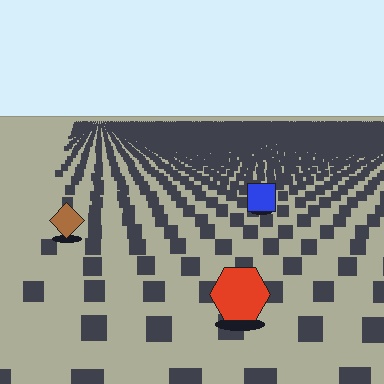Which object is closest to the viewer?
The red hexagon is closest. The texture marks near it are larger and more spread out.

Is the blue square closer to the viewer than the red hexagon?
No. The red hexagon is closer — you can tell from the texture gradient: the ground texture is coarser near it.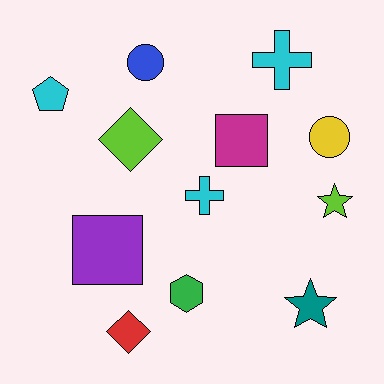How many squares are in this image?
There are 2 squares.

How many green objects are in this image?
There is 1 green object.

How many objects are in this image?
There are 12 objects.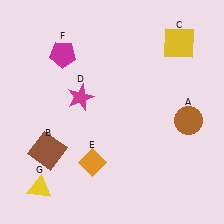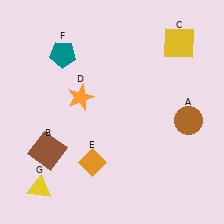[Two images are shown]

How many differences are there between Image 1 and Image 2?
There are 2 differences between the two images.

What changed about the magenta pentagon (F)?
In Image 1, F is magenta. In Image 2, it changed to teal.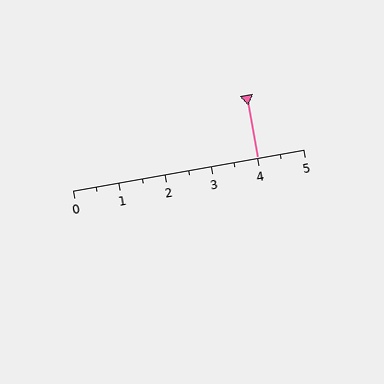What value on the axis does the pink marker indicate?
The marker indicates approximately 4.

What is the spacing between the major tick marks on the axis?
The major ticks are spaced 1 apart.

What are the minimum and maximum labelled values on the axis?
The axis runs from 0 to 5.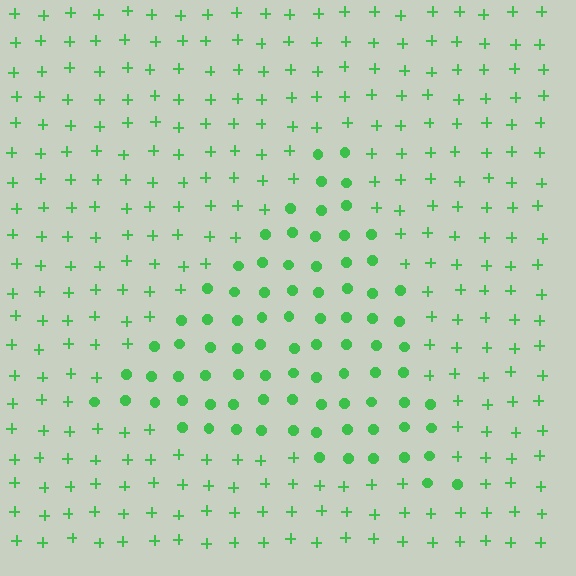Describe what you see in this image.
The image is filled with small green elements arranged in a uniform grid. A triangle-shaped region contains circles, while the surrounding area contains plus signs. The boundary is defined purely by the change in element shape.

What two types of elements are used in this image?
The image uses circles inside the triangle region and plus signs outside it.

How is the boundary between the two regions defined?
The boundary is defined by a change in element shape: circles inside vs. plus signs outside. All elements share the same color and spacing.